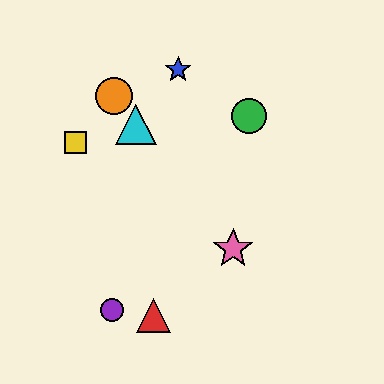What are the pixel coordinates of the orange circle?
The orange circle is at (114, 96).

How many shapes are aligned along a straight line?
3 shapes (the orange circle, the cyan triangle, the pink star) are aligned along a straight line.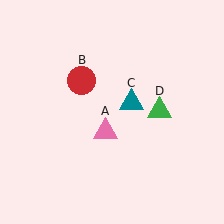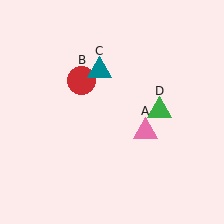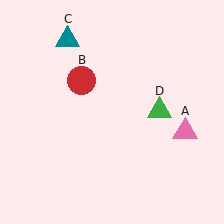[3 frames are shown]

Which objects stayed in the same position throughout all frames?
Red circle (object B) and green triangle (object D) remained stationary.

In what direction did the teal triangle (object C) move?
The teal triangle (object C) moved up and to the left.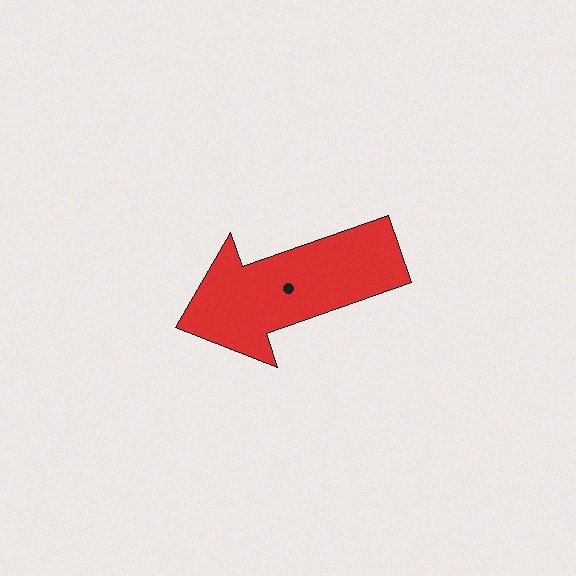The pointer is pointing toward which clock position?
Roughly 8 o'clock.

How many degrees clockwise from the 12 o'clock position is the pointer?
Approximately 251 degrees.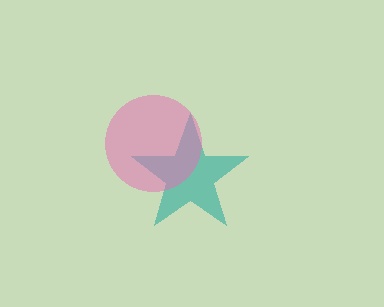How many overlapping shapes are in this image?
There are 2 overlapping shapes in the image.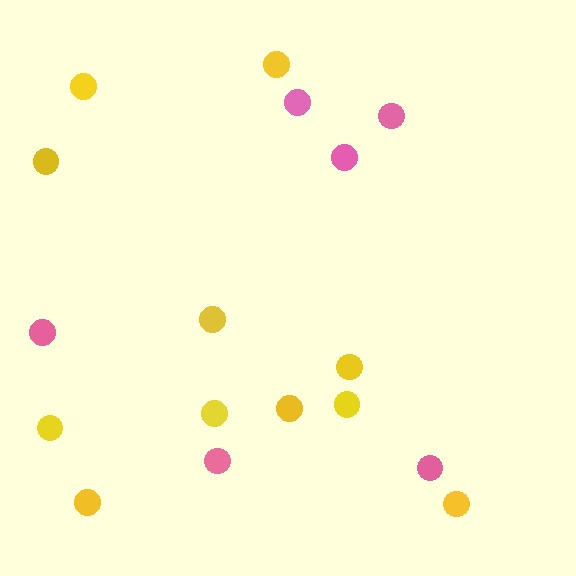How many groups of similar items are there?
There are 2 groups: one group of pink circles (6) and one group of yellow circles (11).